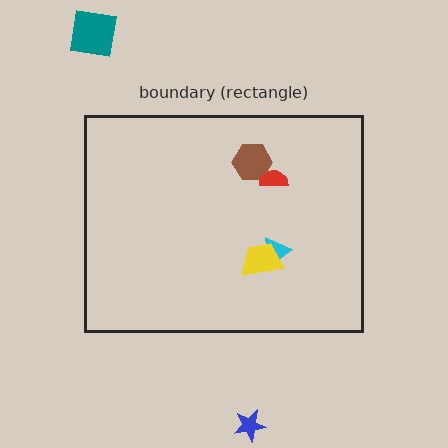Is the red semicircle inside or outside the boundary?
Inside.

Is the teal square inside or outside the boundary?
Outside.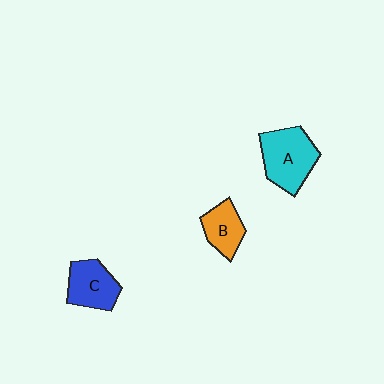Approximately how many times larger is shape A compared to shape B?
Approximately 1.7 times.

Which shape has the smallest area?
Shape B (orange).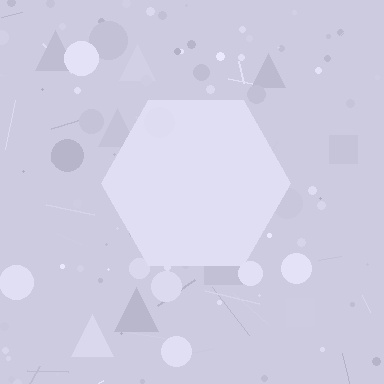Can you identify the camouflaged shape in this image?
The camouflaged shape is a hexagon.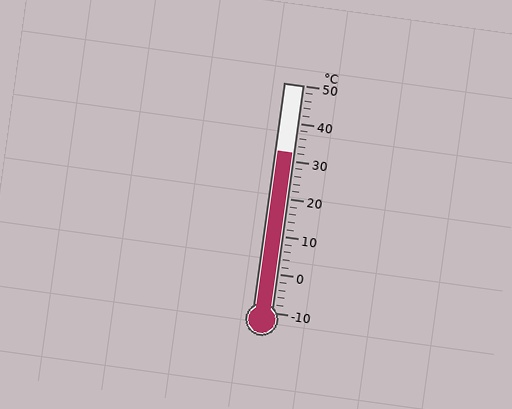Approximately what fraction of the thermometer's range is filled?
The thermometer is filled to approximately 70% of its range.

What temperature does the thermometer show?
The thermometer shows approximately 32°C.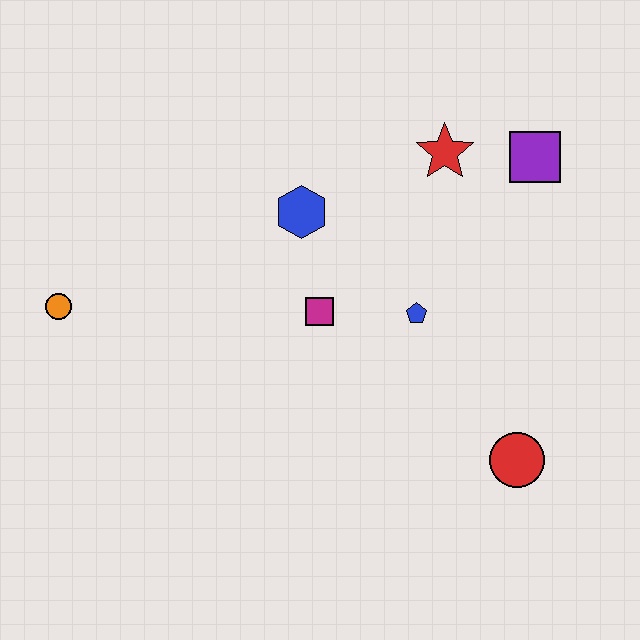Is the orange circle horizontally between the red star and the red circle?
No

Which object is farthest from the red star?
The orange circle is farthest from the red star.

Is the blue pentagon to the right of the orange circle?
Yes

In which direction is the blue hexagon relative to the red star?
The blue hexagon is to the left of the red star.